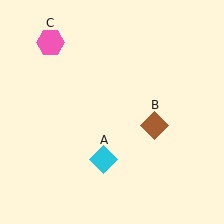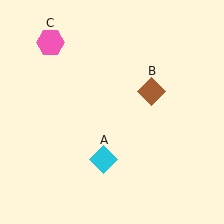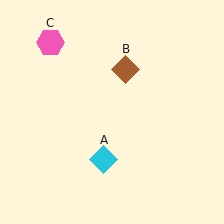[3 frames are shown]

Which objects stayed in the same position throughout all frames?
Cyan diamond (object A) and pink hexagon (object C) remained stationary.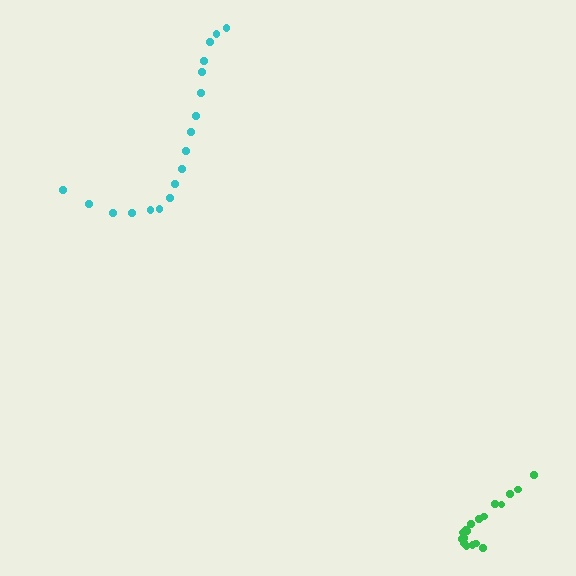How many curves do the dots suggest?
There are 2 distinct paths.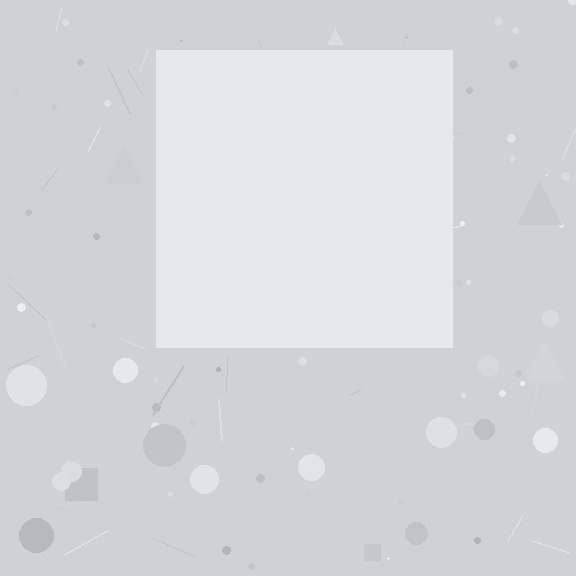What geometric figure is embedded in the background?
A square is embedded in the background.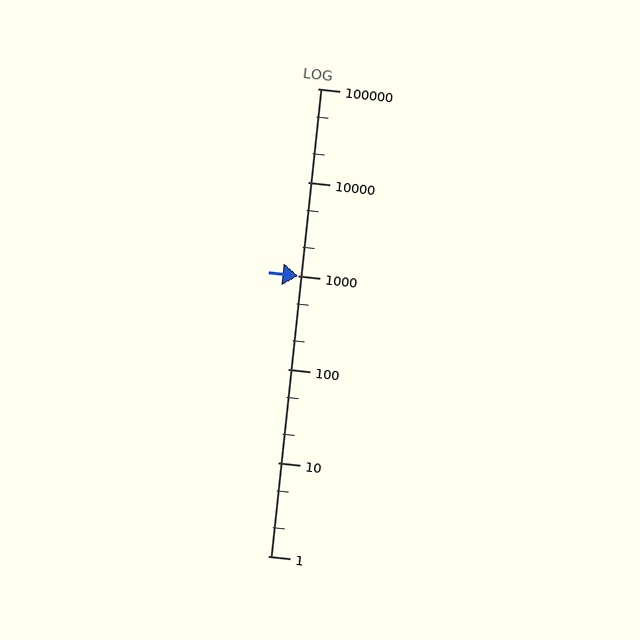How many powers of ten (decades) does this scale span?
The scale spans 5 decades, from 1 to 100000.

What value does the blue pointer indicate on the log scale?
The pointer indicates approximately 1000.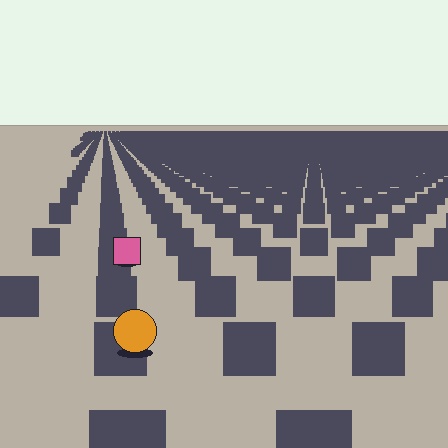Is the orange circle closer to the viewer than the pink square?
Yes. The orange circle is closer — you can tell from the texture gradient: the ground texture is coarser near it.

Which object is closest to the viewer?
The orange circle is closest. The texture marks near it are larger and more spread out.